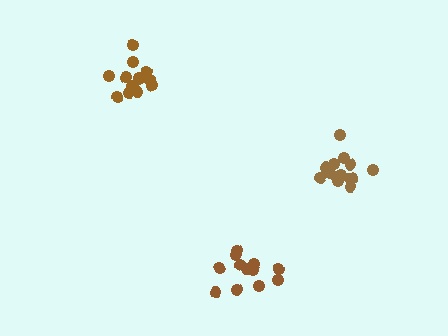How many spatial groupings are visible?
There are 3 spatial groupings.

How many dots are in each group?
Group 1: 15 dots, Group 2: 13 dots, Group 3: 12 dots (40 total).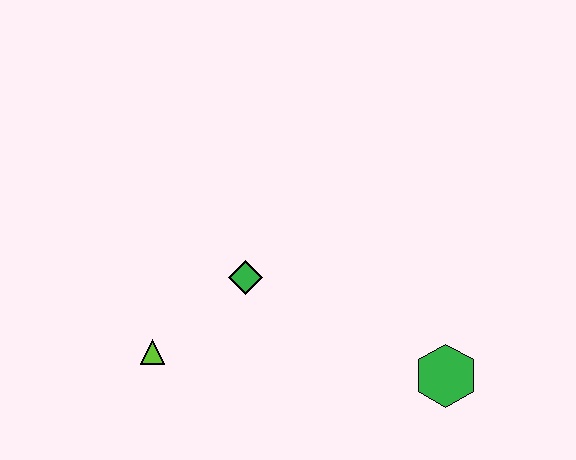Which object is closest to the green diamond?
The lime triangle is closest to the green diamond.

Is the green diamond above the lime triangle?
Yes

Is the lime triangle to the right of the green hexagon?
No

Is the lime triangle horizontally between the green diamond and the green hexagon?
No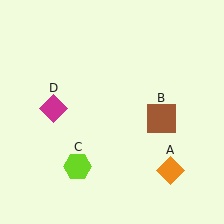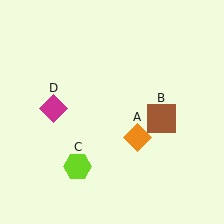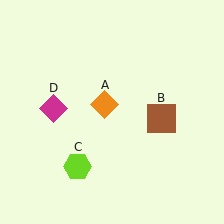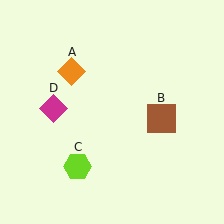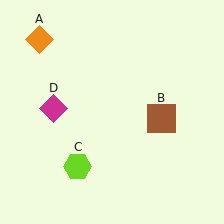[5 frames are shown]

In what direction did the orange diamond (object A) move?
The orange diamond (object A) moved up and to the left.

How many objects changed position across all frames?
1 object changed position: orange diamond (object A).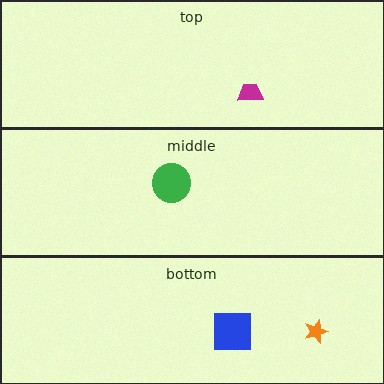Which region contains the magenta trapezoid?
The top region.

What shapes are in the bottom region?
The blue square, the orange star.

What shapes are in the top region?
The magenta trapezoid.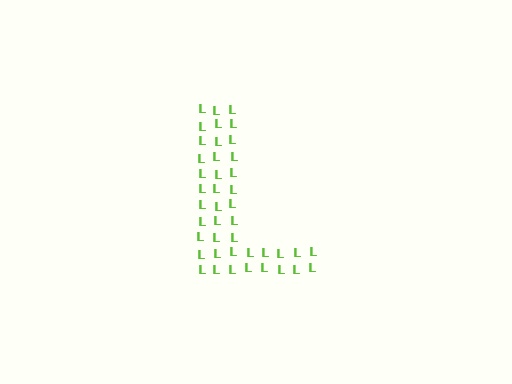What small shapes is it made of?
It is made of small letter L's.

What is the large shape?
The large shape is the letter L.